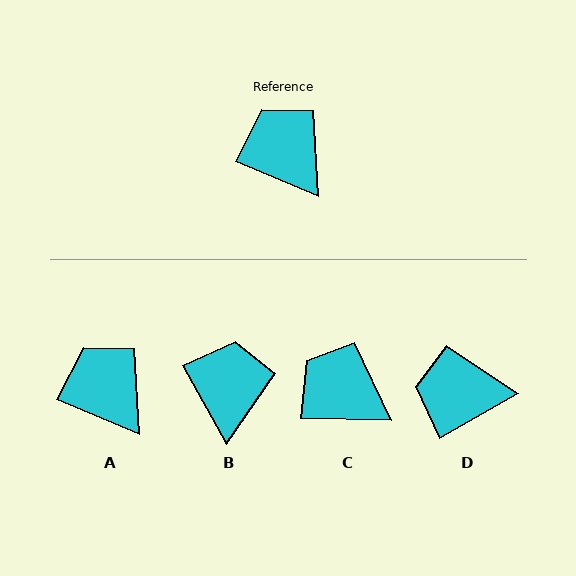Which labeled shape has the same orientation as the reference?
A.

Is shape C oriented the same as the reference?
No, it is off by about 22 degrees.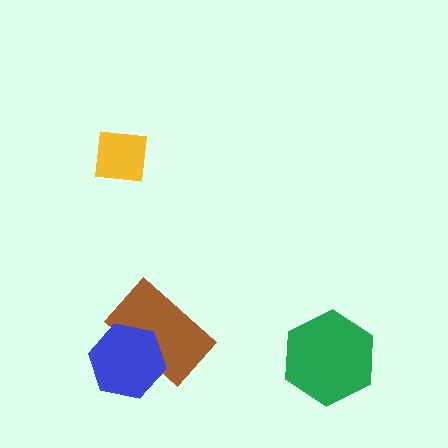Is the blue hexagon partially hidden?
No, no other shape covers it.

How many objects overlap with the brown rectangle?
1 object overlaps with the brown rectangle.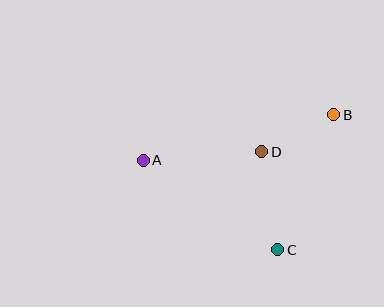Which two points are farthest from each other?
Points A and B are farthest from each other.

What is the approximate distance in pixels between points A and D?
The distance between A and D is approximately 119 pixels.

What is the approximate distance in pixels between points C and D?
The distance between C and D is approximately 99 pixels.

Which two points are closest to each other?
Points B and D are closest to each other.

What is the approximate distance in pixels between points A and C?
The distance between A and C is approximately 162 pixels.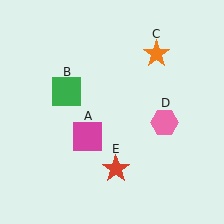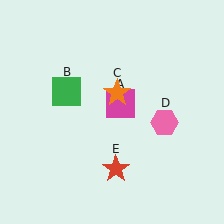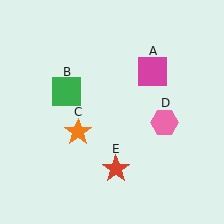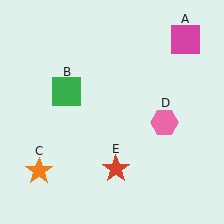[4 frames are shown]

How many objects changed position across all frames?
2 objects changed position: magenta square (object A), orange star (object C).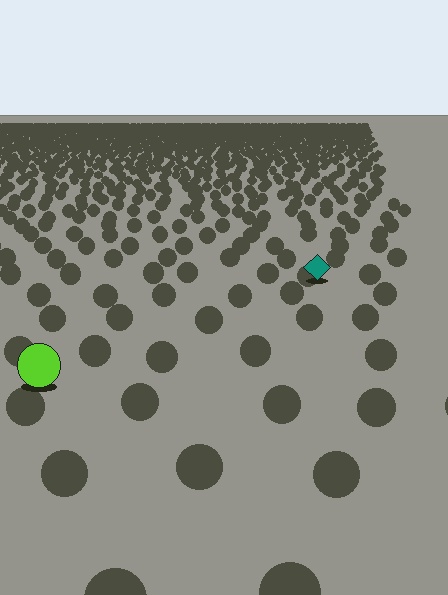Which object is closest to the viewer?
The lime circle is closest. The texture marks near it are larger and more spread out.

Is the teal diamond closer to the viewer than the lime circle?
No. The lime circle is closer — you can tell from the texture gradient: the ground texture is coarser near it.